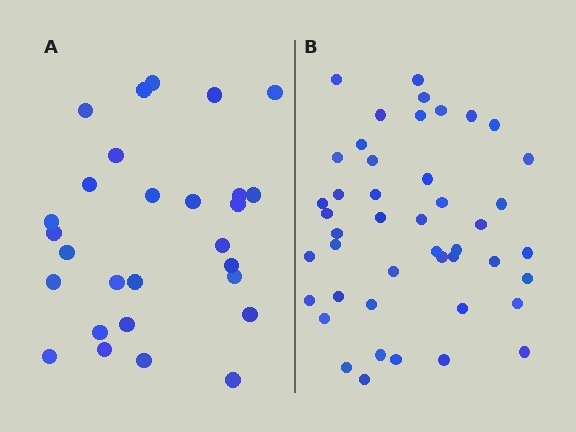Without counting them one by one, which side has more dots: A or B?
Region B (the right region) has more dots.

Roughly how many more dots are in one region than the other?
Region B has approximately 15 more dots than region A.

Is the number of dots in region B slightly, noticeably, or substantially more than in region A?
Region B has substantially more. The ratio is roughly 1.6 to 1.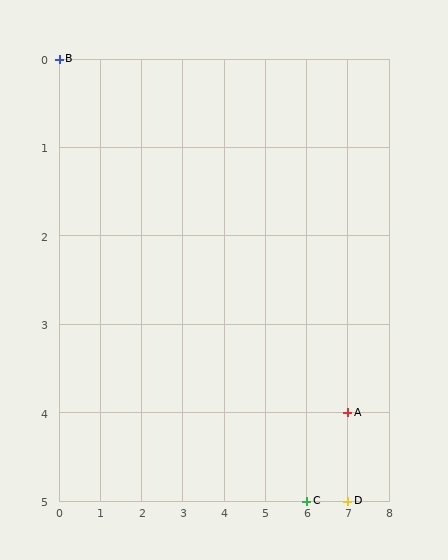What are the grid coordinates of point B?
Point B is at grid coordinates (0, 0).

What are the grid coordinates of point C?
Point C is at grid coordinates (6, 5).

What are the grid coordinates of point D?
Point D is at grid coordinates (7, 5).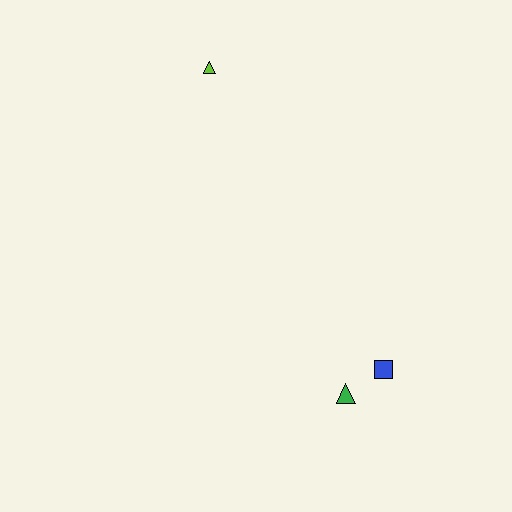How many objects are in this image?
There are 3 objects.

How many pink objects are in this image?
There are no pink objects.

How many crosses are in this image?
There are no crosses.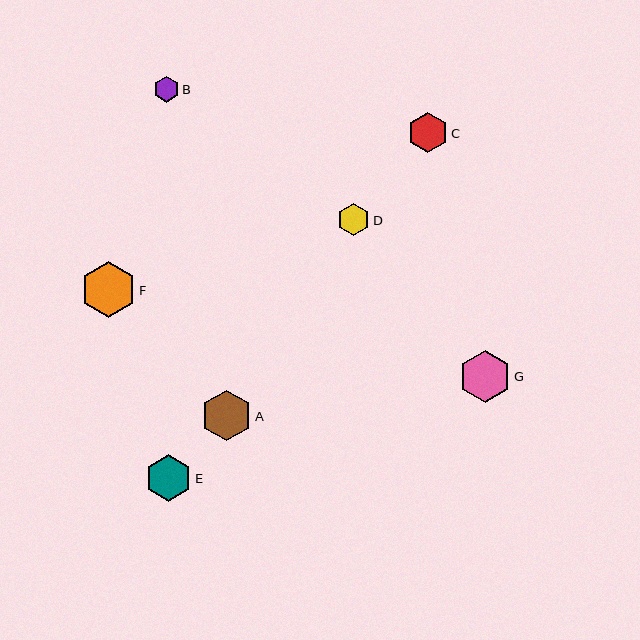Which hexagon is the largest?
Hexagon F is the largest with a size of approximately 56 pixels.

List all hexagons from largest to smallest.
From largest to smallest: F, G, A, E, C, D, B.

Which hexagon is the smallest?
Hexagon B is the smallest with a size of approximately 26 pixels.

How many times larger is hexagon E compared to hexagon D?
Hexagon E is approximately 1.4 times the size of hexagon D.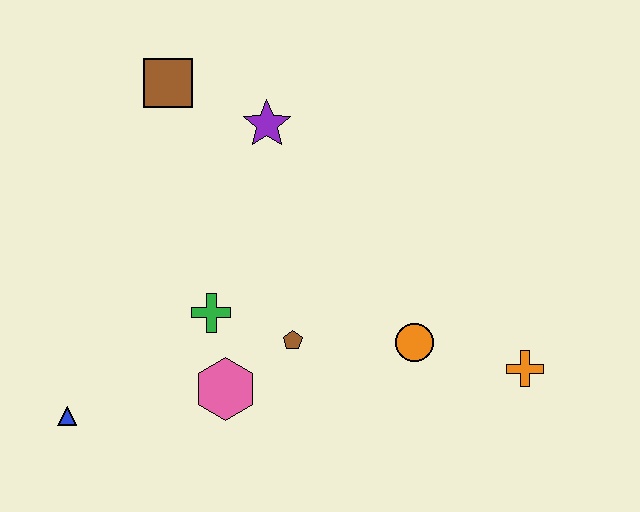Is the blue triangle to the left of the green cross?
Yes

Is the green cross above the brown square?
No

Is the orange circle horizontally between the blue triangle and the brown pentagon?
No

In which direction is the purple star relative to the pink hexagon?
The purple star is above the pink hexagon.